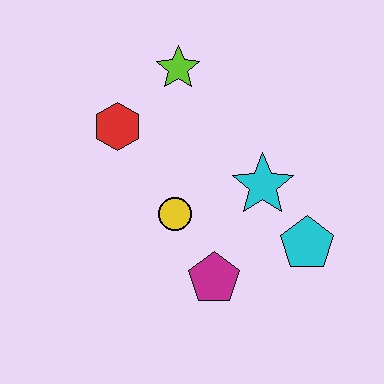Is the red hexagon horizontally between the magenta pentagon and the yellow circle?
No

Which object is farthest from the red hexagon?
The cyan pentagon is farthest from the red hexagon.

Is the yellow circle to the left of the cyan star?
Yes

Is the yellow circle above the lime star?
No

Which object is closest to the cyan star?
The cyan pentagon is closest to the cyan star.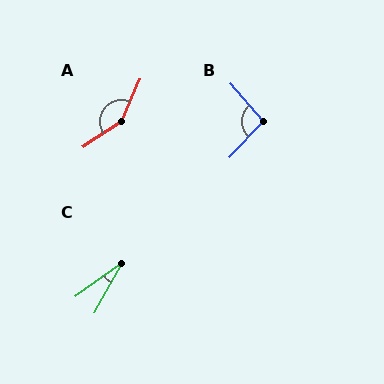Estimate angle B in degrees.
Approximately 96 degrees.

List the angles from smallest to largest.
C (25°), B (96°), A (148°).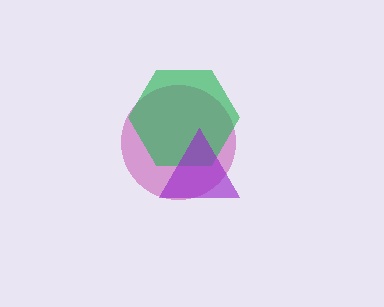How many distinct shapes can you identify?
There are 3 distinct shapes: a magenta circle, a green hexagon, a purple triangle.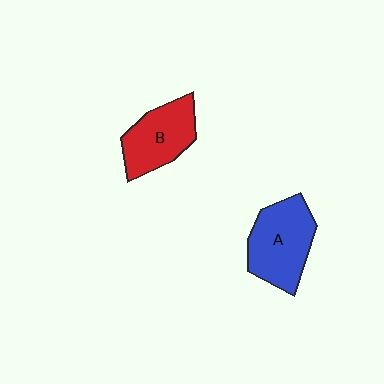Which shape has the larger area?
Shape A (blue).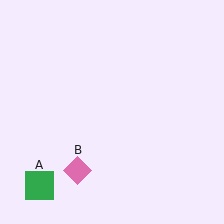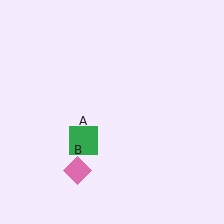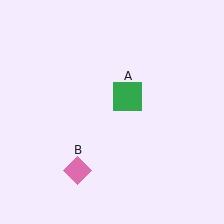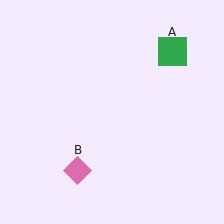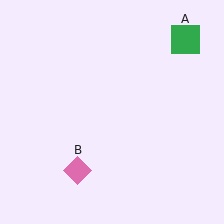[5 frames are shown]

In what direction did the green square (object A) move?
The green square (object A) moved up and to the right.